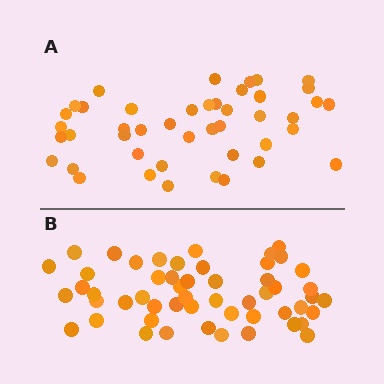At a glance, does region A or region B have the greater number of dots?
Region B (the bottom region) has more dots.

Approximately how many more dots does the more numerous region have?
Region B has roughly 8 or so more dots than region A.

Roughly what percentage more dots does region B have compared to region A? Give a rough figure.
About 20% more.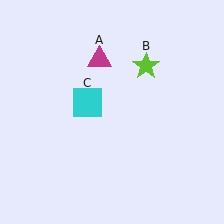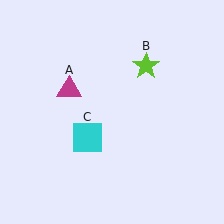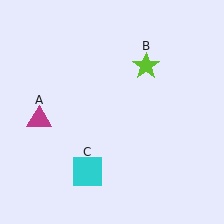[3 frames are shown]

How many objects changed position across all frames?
2 objects changed position: magenta triangle (object A), cyan square (object C).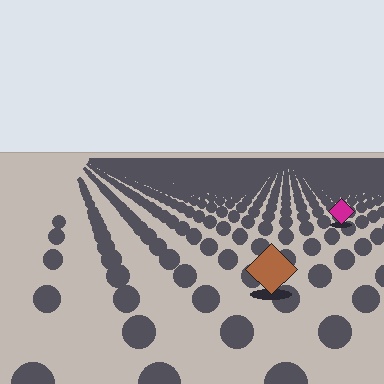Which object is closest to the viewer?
The brown diamond is closest. The texture marks near it are larger and more spread out.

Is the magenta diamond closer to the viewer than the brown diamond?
No. The brown diamond is closer — you can tell from the texture gradient: the ground texture is coarser near it.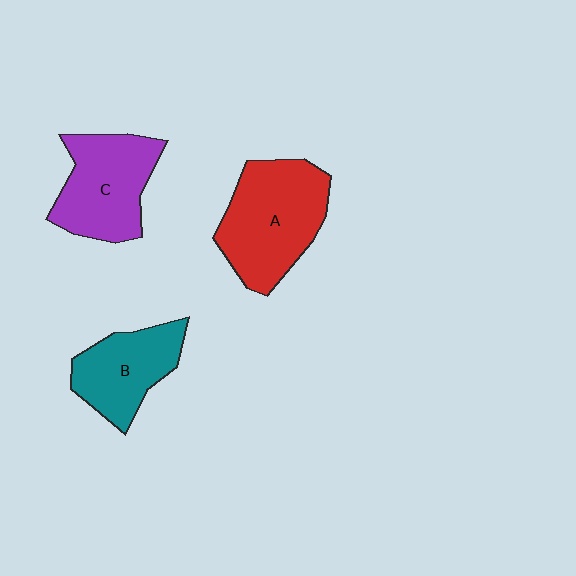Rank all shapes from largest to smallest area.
From largest to smallest: A (red), C (purple), B (teal).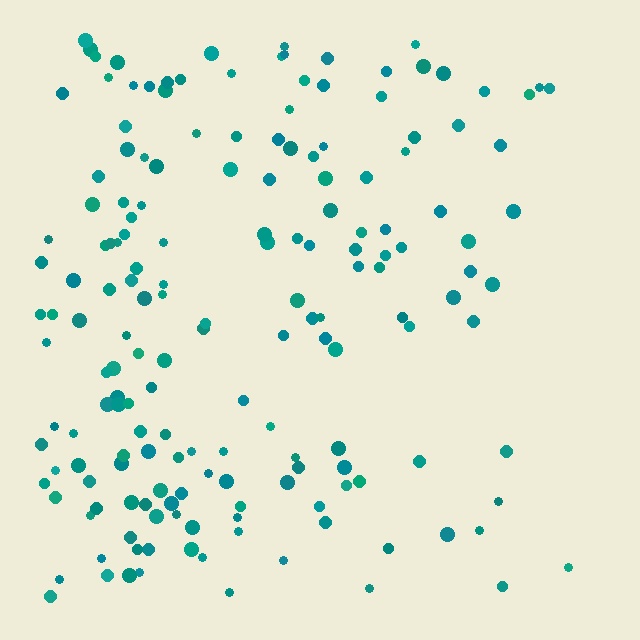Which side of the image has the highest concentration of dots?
The left.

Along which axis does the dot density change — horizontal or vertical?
Horizontal.